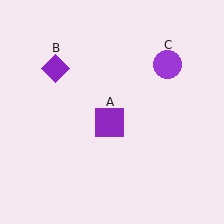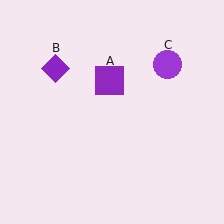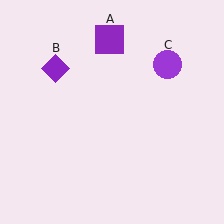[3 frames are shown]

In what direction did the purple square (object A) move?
The purple square (object A) moved up.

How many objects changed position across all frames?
1 object changed position: purple square (object A).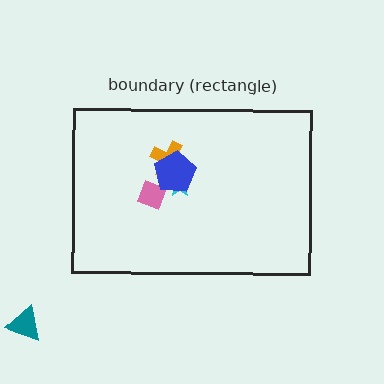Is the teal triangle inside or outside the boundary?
Outside.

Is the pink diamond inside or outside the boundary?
Inside.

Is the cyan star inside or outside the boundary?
Inside.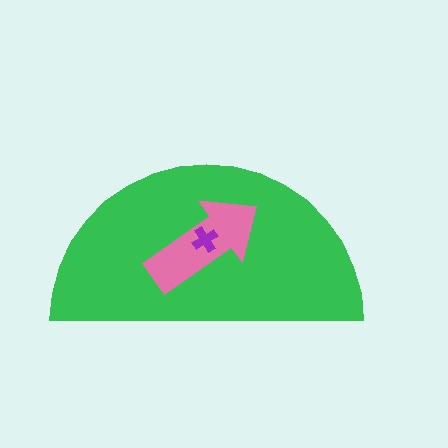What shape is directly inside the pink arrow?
The purple cross.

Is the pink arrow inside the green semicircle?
Yes.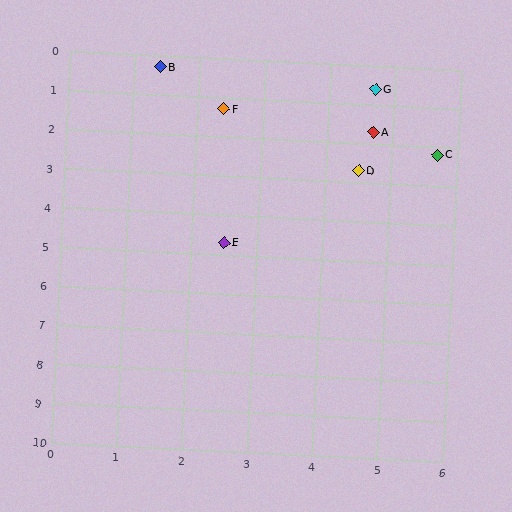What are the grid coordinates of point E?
Point E is at approximately (2.5, 4.7).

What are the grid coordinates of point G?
Point G is at approximately (4.7, 0.6).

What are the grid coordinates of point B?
Point B is at approximately (1.4, 0.3).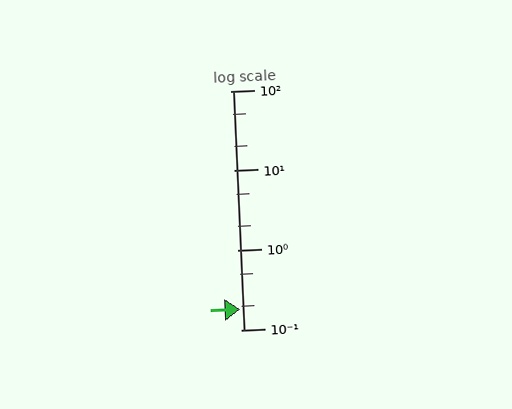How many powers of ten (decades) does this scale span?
The scale spans 3 decades, from 0.1 to 100.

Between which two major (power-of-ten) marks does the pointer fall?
The pointer is between 0.1 and 1.